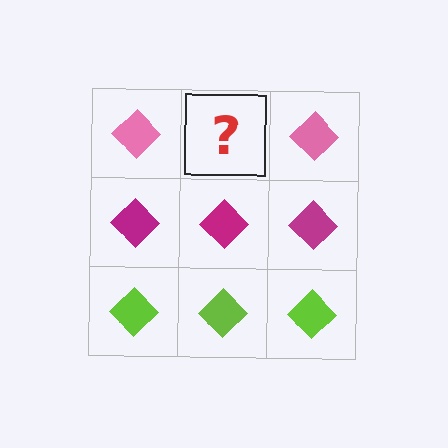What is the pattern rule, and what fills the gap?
The rule is that each row has a consistent color. The gap should be filled with a pink diamond.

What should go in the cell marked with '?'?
The missing cell should contain a pink diamond.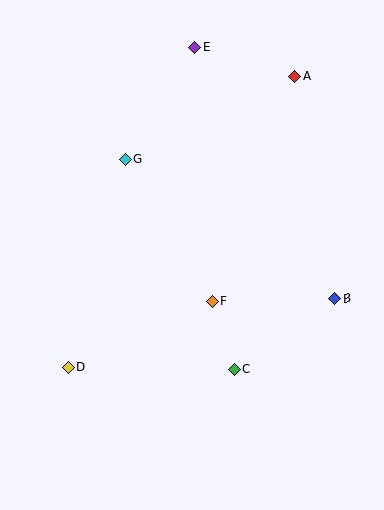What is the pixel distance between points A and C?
The distance between A and C is 299 pixels.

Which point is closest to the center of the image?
Point F at (212, 301) is closest to the center.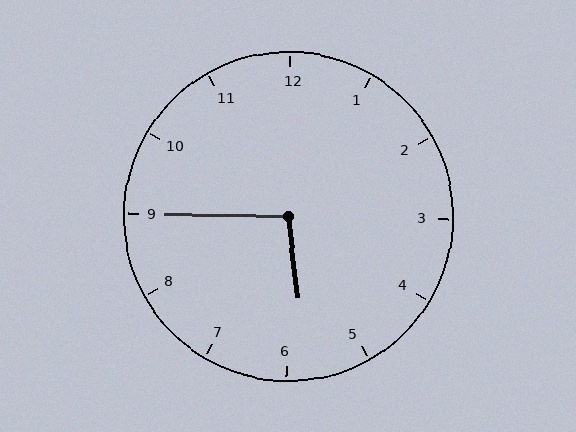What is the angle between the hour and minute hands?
Approximately 98 degrees.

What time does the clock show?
5:45.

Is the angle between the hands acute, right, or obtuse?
It is obtuse.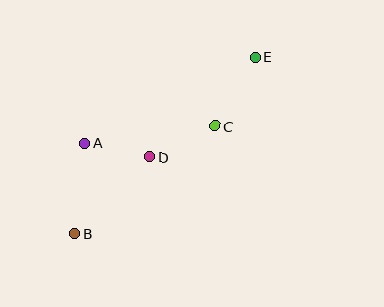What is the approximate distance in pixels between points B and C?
The distance between B and C is approximately 177 pixels.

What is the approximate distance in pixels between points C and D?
The distance between C and D is approximately 73 pixels.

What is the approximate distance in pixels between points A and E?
The distance between A and E is approximately 190 pixels.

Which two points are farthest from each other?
Points B and E are farthest from each other.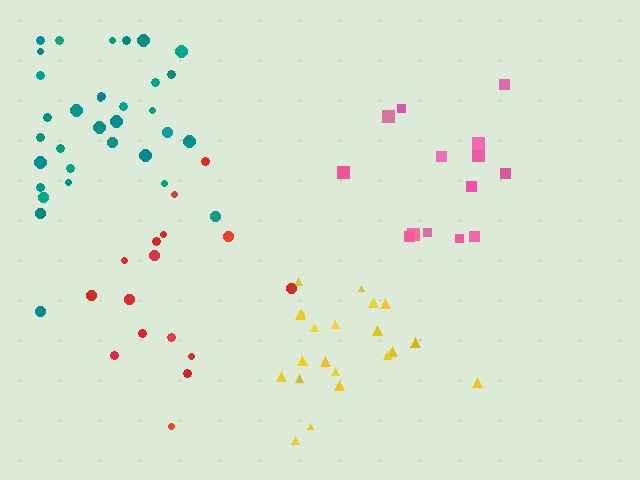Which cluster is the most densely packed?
Yellow.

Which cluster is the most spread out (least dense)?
Red.